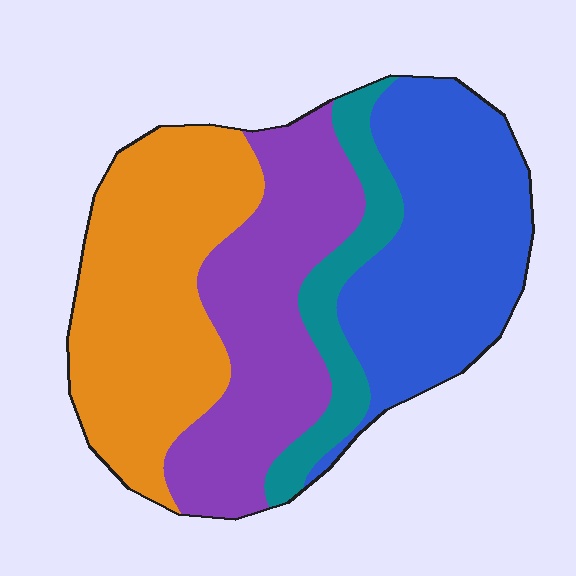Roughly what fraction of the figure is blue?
Blue takes up between a sixth and a third of the figure.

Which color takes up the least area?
Teal, at roughly 10%.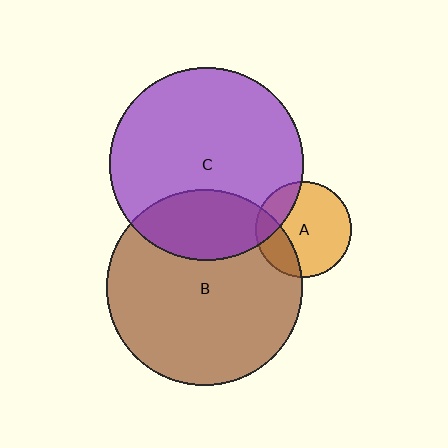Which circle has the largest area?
Circle B (brown).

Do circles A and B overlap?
Yes.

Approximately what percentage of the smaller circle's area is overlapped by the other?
Approximately 25%.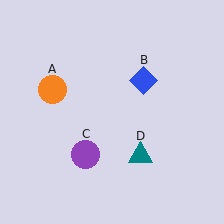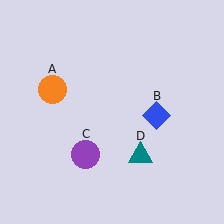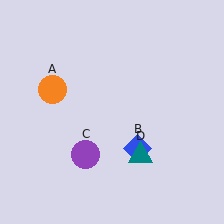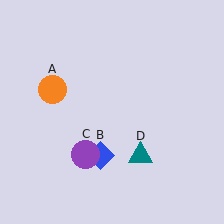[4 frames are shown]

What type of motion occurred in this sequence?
The blue diamond (object B) rotated clockwise around the center of the scene.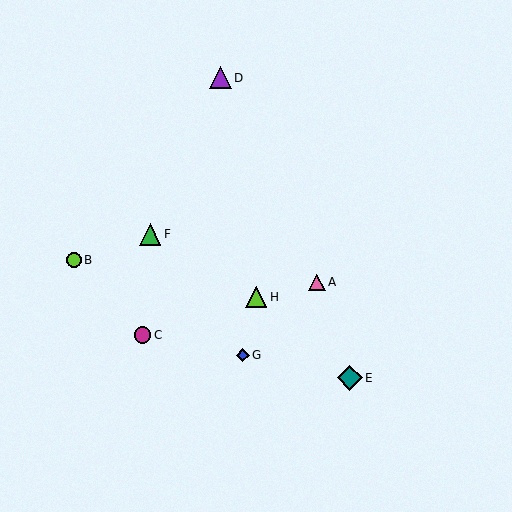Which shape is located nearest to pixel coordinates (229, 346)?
The blue diamond (labeled G) at (243, 355) is nearest to that location.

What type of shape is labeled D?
Shape D is a purple triangle.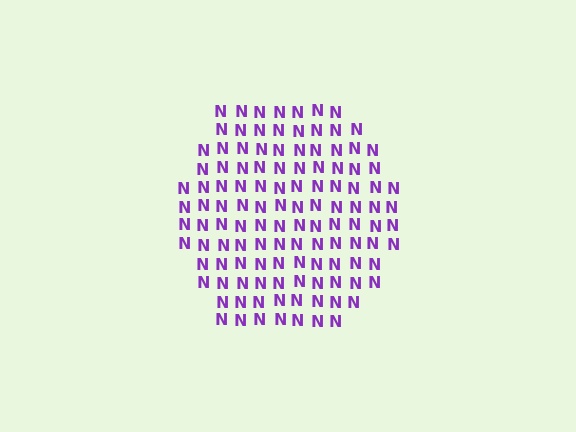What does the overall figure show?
The overall figure shows a hexagon.